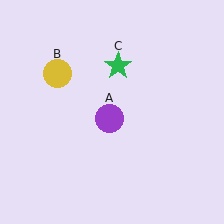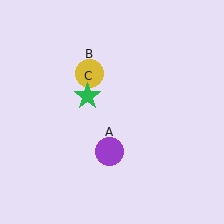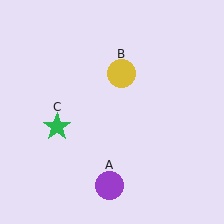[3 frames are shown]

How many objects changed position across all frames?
3 objects changed position: purple circle (object A), yellow circle (object B), green star (object C).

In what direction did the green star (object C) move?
The green star (object C) moved down and to the left.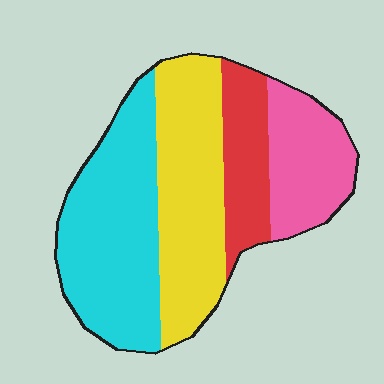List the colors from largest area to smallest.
From largest to smallest: cyan, yellow, pink, red.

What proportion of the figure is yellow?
Yellow takes up between a sixth and a third of the figure.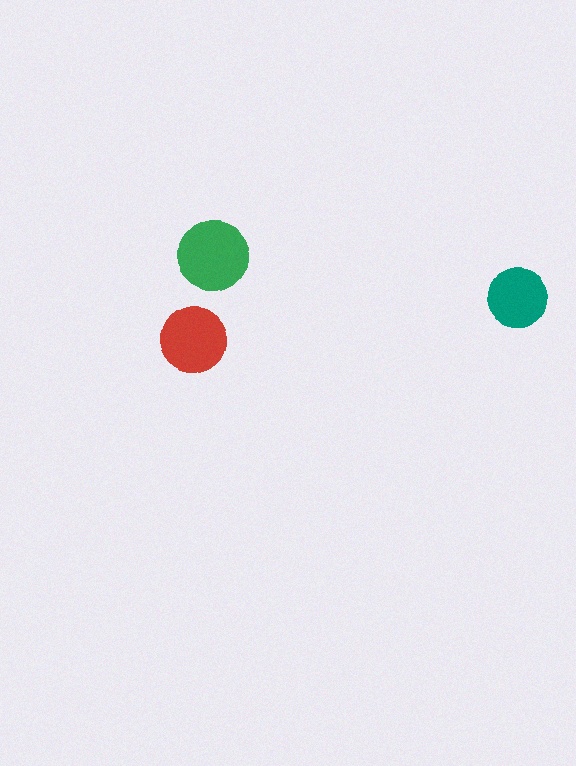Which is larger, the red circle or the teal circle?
The red one.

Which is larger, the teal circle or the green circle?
The green one.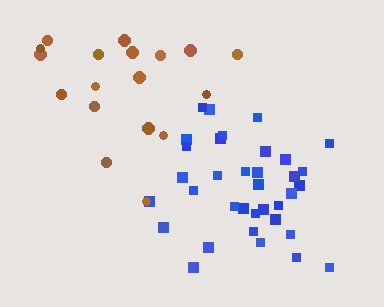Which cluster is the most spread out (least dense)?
Brown.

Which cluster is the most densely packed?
Blue.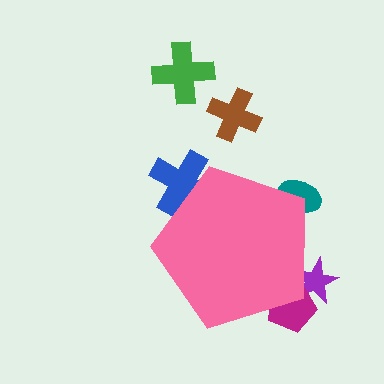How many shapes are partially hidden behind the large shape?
4 shapes are partially hidden.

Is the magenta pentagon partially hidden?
Yes, the magenta pentagon is partially hidden behind the pink pentagon.